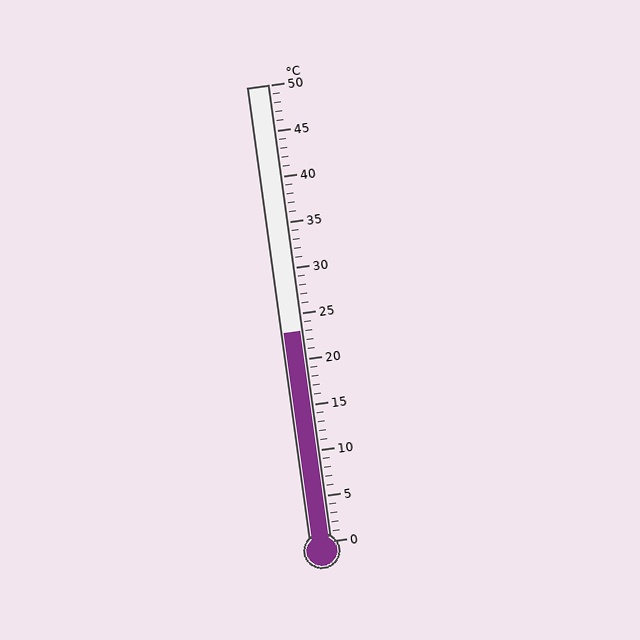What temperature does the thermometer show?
The thermometer shows approximately 23°C.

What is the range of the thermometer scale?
The thermometer scale ranges from 0°C to 50°C.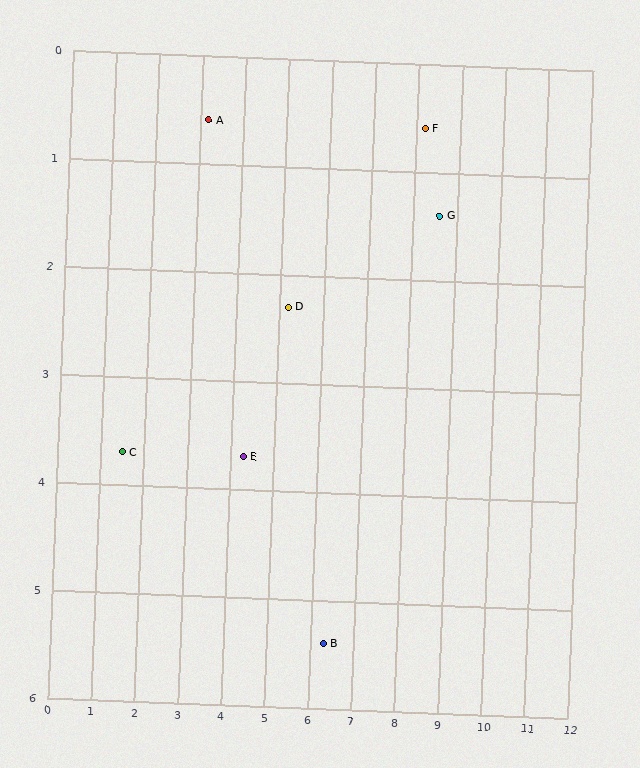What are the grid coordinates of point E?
Point E is at approximately (4.3, 3.7).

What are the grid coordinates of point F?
Point F is at approximately (8.2, 0.6).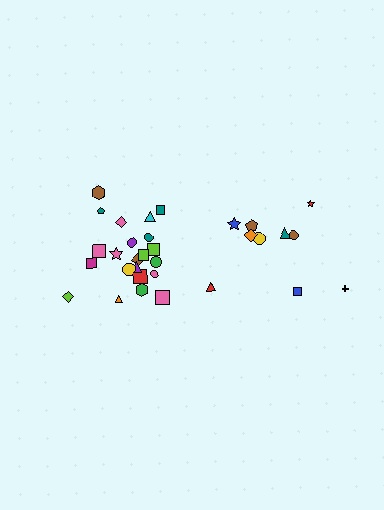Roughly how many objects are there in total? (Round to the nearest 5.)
Roughly 30 objects in total.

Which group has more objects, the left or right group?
The left group.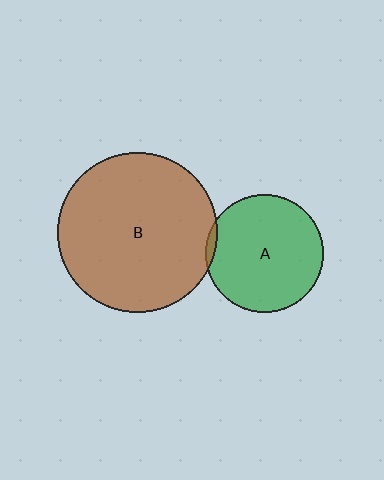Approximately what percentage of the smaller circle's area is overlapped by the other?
Approximately 5%.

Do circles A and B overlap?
Yes.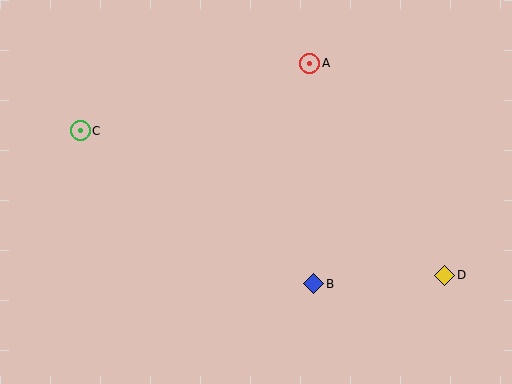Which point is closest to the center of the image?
Point B at (314, 284) is closest to the center.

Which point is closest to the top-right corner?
Point A is closest to the top-right corner.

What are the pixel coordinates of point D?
Point D is at (445, 275).